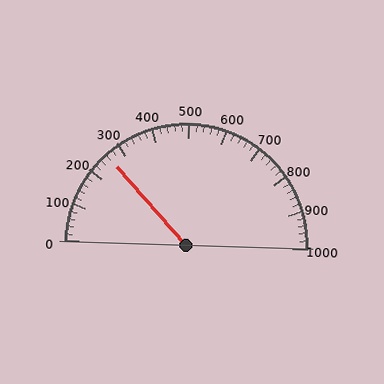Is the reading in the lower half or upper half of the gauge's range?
The reading is in the lower half of the range (0 to 1000).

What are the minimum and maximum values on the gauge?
The gauge ranges from 0 to 1000.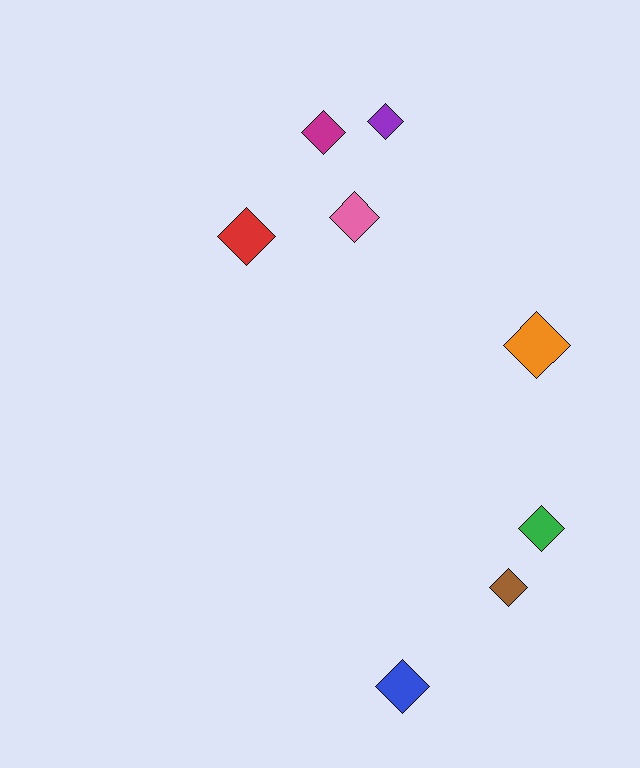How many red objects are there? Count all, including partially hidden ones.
There is 1 red object.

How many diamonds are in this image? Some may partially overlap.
There are 8 diamonds.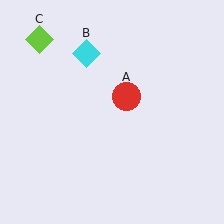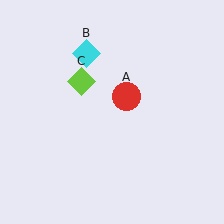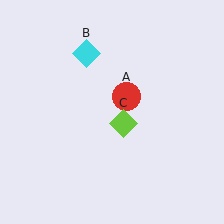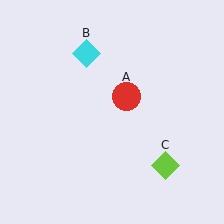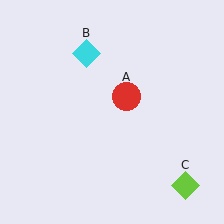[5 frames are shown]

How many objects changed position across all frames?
1 object changed position: lime diamond (object C).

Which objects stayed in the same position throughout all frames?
Red circle (object A) and cyan diamond (object B) remained stationary.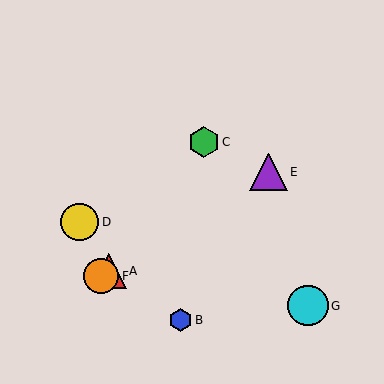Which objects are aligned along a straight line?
Objects A, E, F are aligned along a straight line.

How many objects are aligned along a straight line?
3 objects (A, E, F) are aligned along a straight line.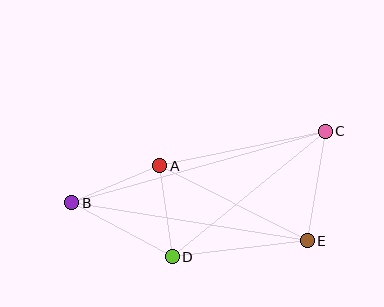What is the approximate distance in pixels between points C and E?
The distance between C and E is approximately 111 pixels.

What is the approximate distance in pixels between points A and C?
The distance between A and C is approximately 169 pixels.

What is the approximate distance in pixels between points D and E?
The distance between D and E is approximately 136 pixels.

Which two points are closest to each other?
Points A and D are closest to each other.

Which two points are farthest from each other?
Points B and C are farthest from each other.